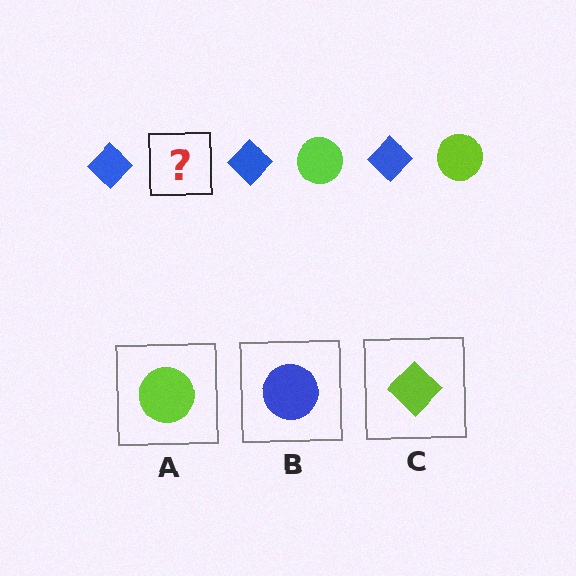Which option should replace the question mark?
Option A.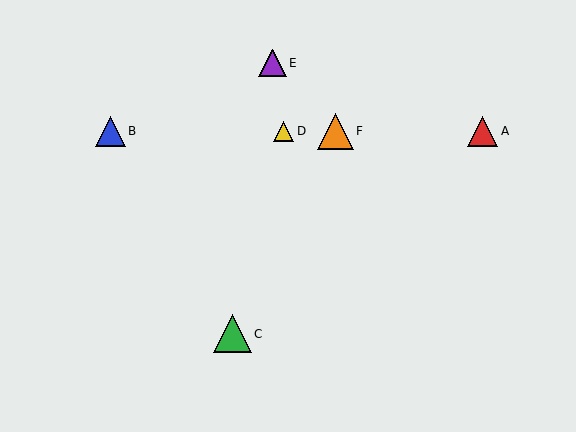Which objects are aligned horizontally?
Objects A, B, D, F are aligned horizontally.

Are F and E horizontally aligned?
No, F is at y≈131 and E is at y≈63.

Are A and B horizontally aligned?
Yes, both are at y≈131.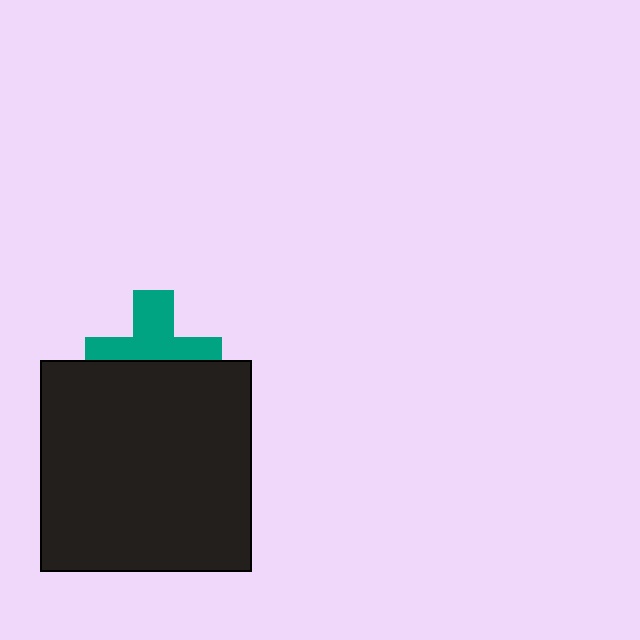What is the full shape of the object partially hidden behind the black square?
The partially hidden object is a teal cross.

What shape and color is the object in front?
The object in front is a black square.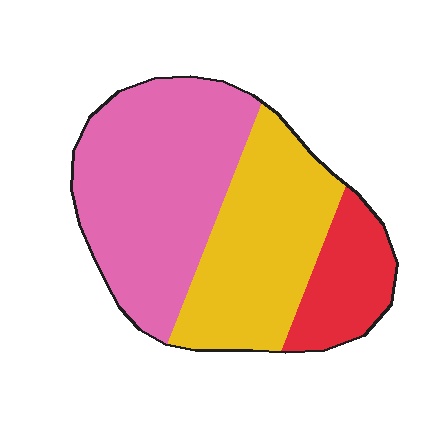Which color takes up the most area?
Pink, at roughly 50%.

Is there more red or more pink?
Pink.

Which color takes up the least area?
Red, at roughly 15%.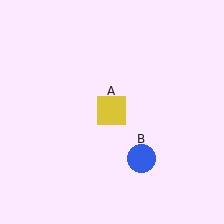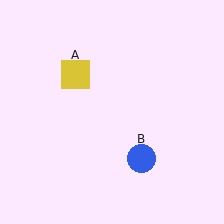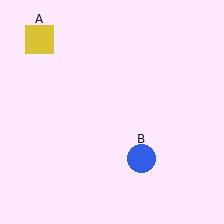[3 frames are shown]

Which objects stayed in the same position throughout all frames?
Blue circle (object B) remained stationary.